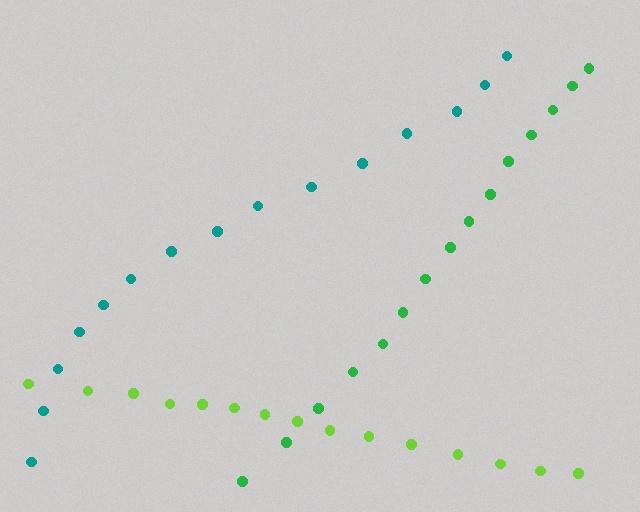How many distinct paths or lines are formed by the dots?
There are 3 distinct paths.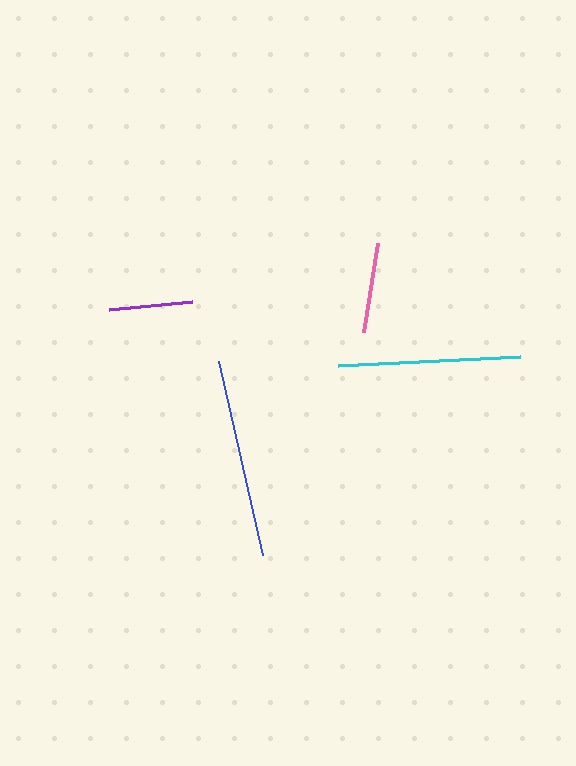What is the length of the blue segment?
The blue segment is approximately 199 pixels long.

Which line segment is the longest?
The blue line is the longest at approximately 199 pixels.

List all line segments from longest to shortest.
From longest to shortest: blue, cyan, pink, purple.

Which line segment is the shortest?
The purple line is the shortest at approximately 83 pixels.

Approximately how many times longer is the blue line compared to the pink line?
The blue line is approximately 2.2 times the length of the pink line.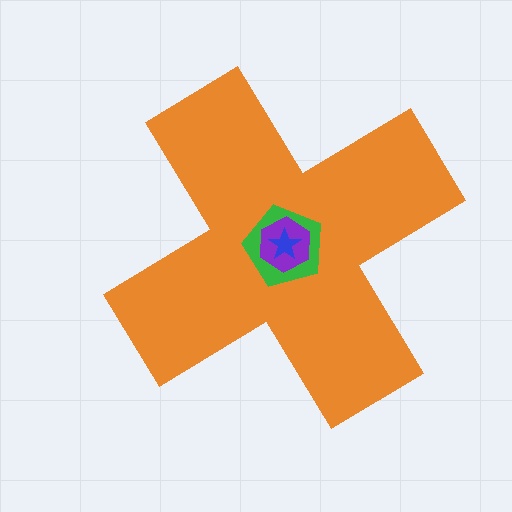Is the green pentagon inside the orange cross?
Yes.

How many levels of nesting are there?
4.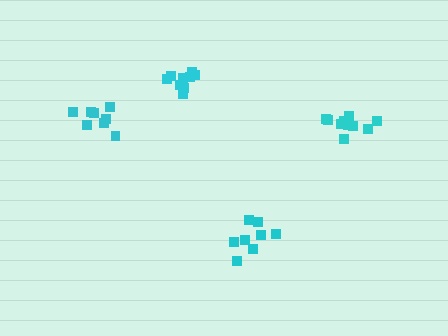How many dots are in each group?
Group 1: 11 dots, Group 2: 8 dots, Group 3: 8 dots, Group 4: 9 dots (36 total).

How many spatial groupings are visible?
There are 4 spatial groupings.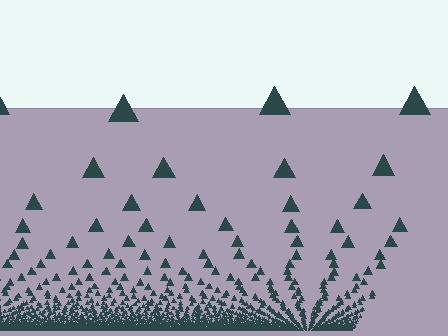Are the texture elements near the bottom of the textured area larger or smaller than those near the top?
Smaller. The gradient is inverted — elements near the bottom are smaller and denser.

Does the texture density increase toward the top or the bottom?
Density increases toward the bottom.